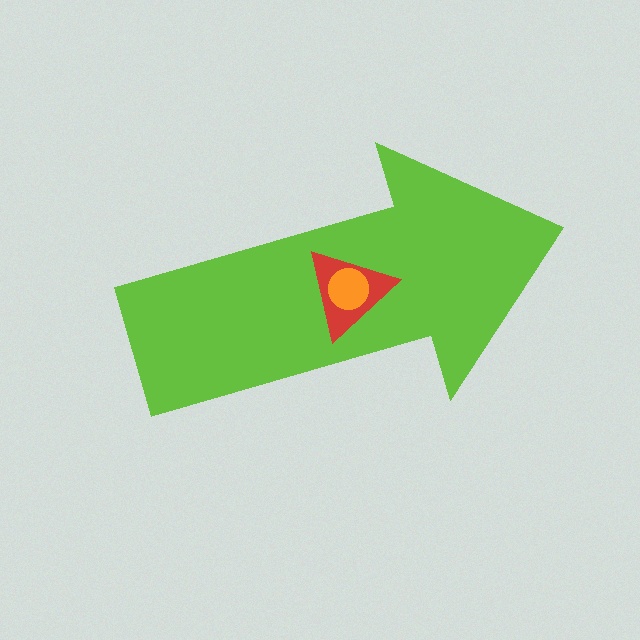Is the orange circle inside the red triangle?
Yes.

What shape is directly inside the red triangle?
The orange circle.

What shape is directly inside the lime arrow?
The red triangle.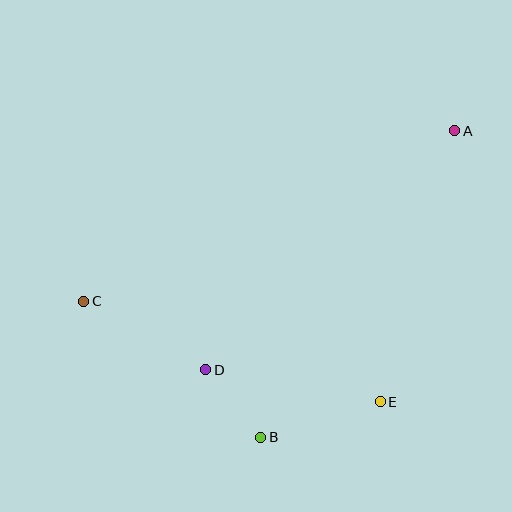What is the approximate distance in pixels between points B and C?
The distance between B and C is approximately 223 pixels.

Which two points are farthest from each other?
Points A and C are farthest from each other.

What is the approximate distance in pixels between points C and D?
The distance between C and D is approximately 140 pixels.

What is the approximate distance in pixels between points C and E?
The distance between C and E is approximately 313 pixels.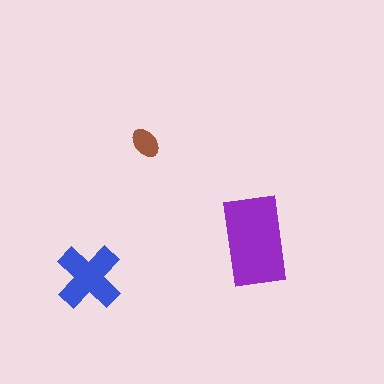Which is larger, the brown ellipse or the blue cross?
The blue cross.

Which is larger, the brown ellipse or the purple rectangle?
The purple rectangle.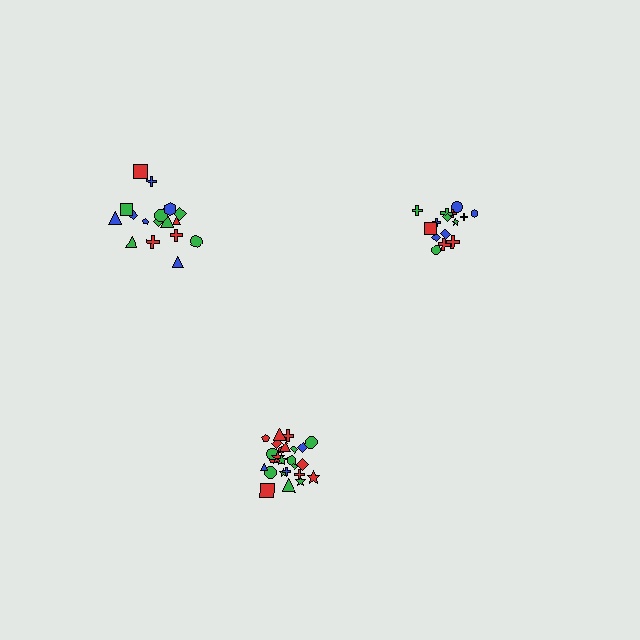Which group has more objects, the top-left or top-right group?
The top-left group.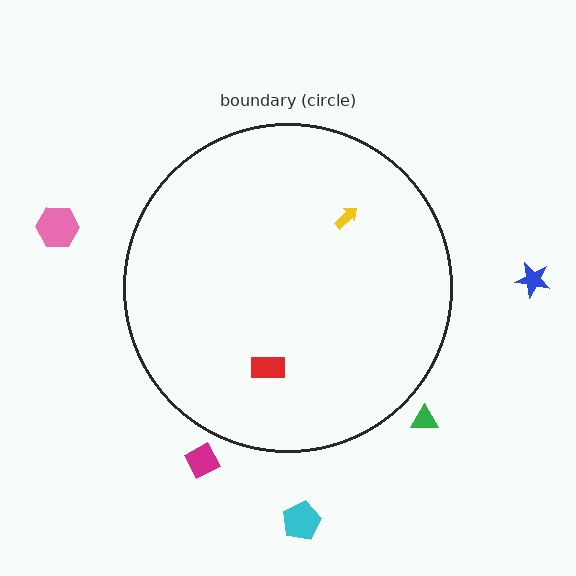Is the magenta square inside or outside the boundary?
Outside.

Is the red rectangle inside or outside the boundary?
Inside.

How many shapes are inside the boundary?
2 inside, 5 outside.